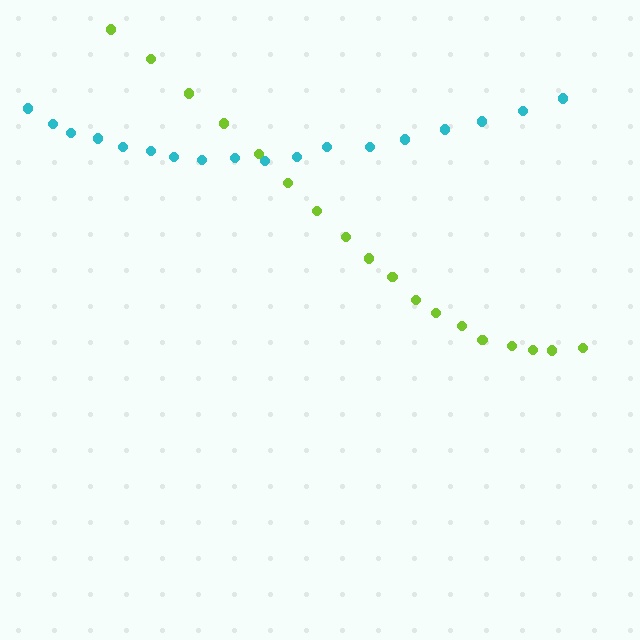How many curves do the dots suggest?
There are 2 distinct paths.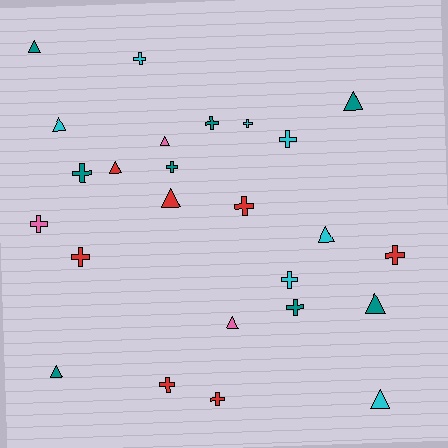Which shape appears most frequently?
Cross, with 14 objects.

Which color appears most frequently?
Teal, with 8 objects.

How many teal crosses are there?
There are 4 teal crosses.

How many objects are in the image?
There are 25 objects.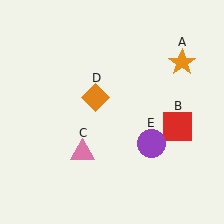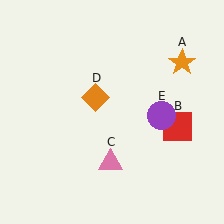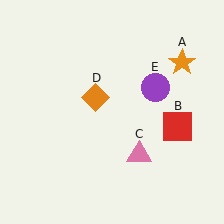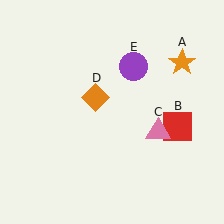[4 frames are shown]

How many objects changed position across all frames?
2 objects changed position: pink triangle (object C), purple circle (object E).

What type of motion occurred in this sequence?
The pink triangle (object C), purple circle (object E) rotated counterclockwise around the center of the scene.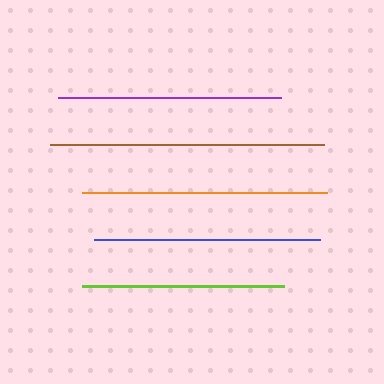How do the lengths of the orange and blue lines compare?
The orange and blue lines are approximately the same length.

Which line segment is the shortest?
The lime line is the shortest at approximately 202 pixels.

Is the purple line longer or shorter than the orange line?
The orange line is longer than the purple line.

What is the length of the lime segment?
The lime segment is approximately 202 pixels long.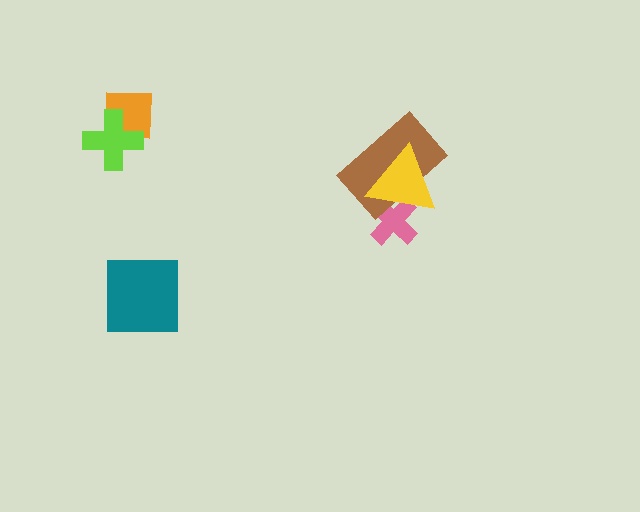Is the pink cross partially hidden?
Yes, it is partially covered by another shape.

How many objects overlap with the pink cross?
2 objects overlap with the pink cross.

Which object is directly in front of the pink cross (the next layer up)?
The brown rectangle is directly in front of the pink cross.